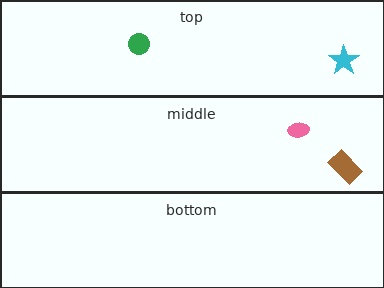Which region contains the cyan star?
The top region.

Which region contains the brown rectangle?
The middle region.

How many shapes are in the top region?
2.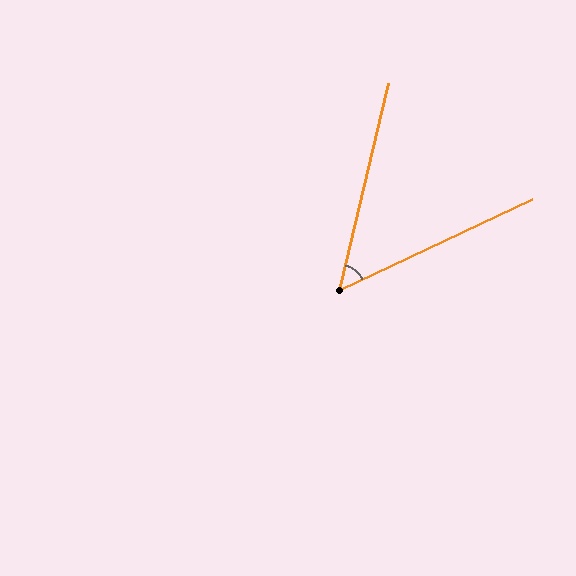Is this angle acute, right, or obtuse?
It is acute.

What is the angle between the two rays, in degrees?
Approximately 52 degrees.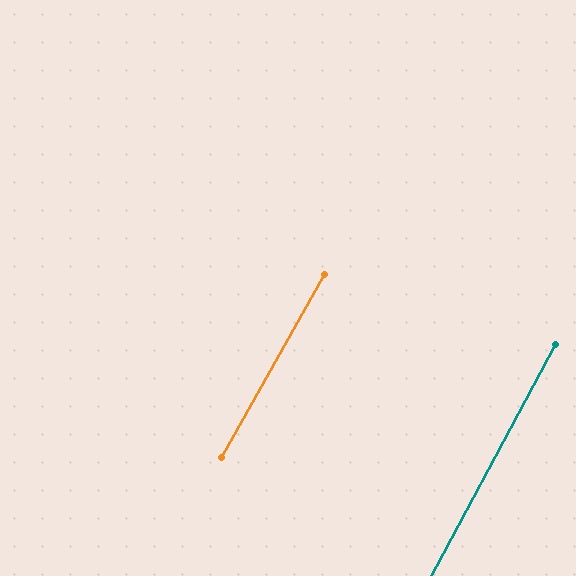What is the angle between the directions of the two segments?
Approximately 1 degree.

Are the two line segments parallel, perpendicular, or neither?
Parallel — their directions differ by only 1.3°.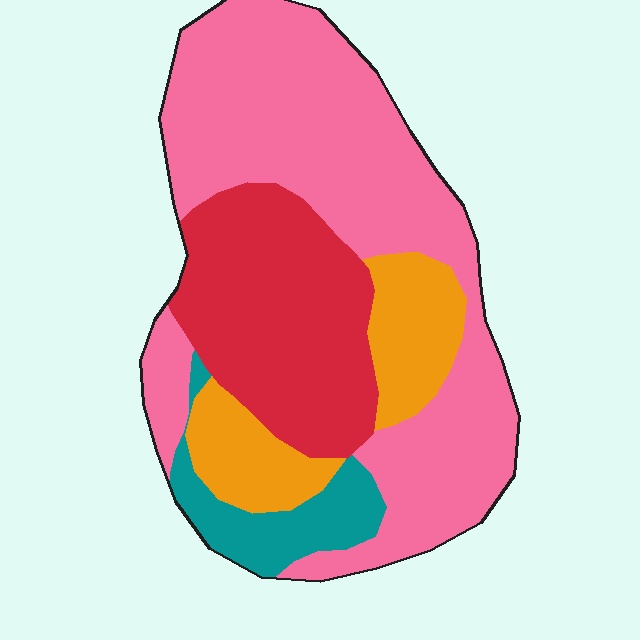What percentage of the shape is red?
Red takes up between a sixth and a third of the shape.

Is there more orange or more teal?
Orange.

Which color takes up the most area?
Pink, at roughly 50%.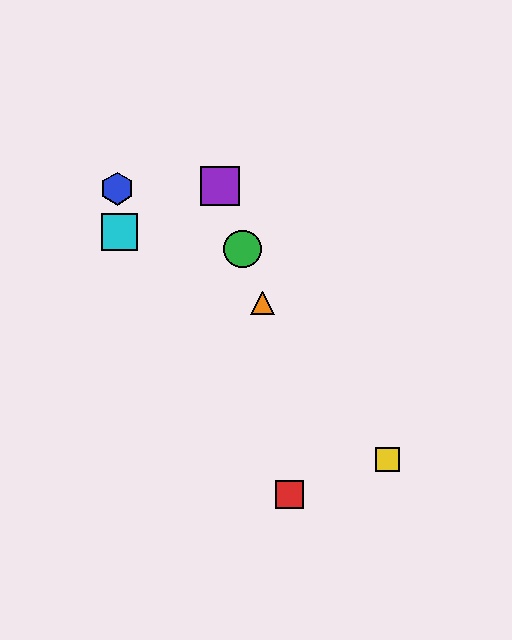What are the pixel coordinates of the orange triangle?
The orange triangle is at (263, 303).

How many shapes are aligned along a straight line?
3 shapes (the green circle, the purple square, the orange triangle) are aligned along a straight line.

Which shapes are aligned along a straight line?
The green circle, the purple square, the orange triangle are aligned along a straight line.